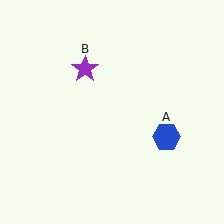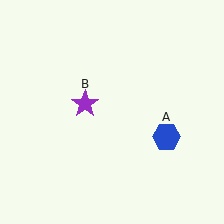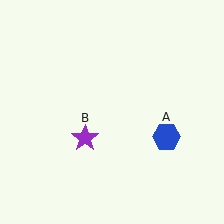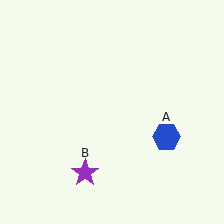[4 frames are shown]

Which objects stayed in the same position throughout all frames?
Blue hexagon (object A) remained stationary.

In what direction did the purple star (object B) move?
The purple star (object B) moved down.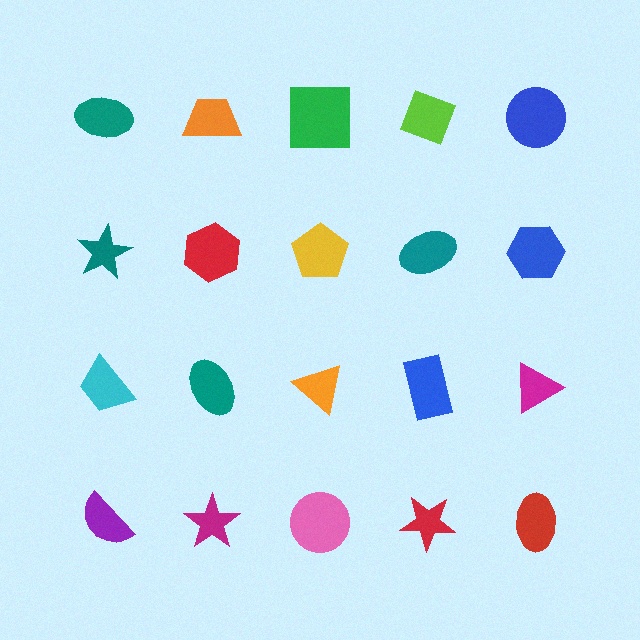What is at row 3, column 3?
An orange triangle.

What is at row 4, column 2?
A magenta star.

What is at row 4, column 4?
A red star.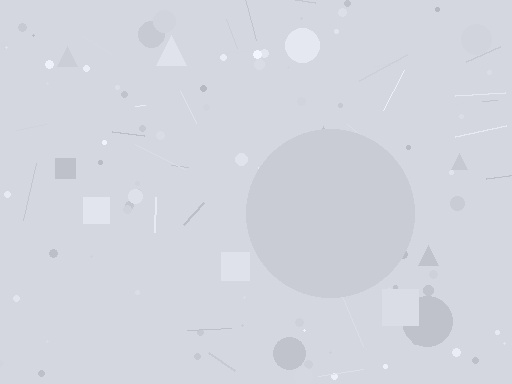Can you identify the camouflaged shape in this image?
The camouflaged shape is a circle.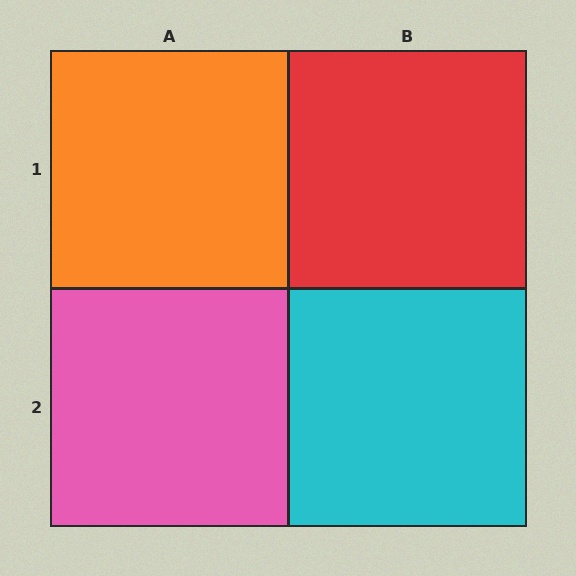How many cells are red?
1 cell is red.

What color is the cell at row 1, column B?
Red.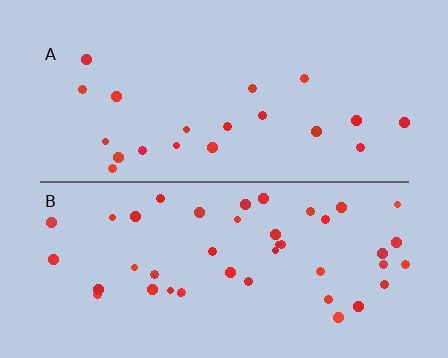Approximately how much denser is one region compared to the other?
Approximately 2.1× — region B over region A.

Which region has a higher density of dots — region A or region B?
B (the bottom).